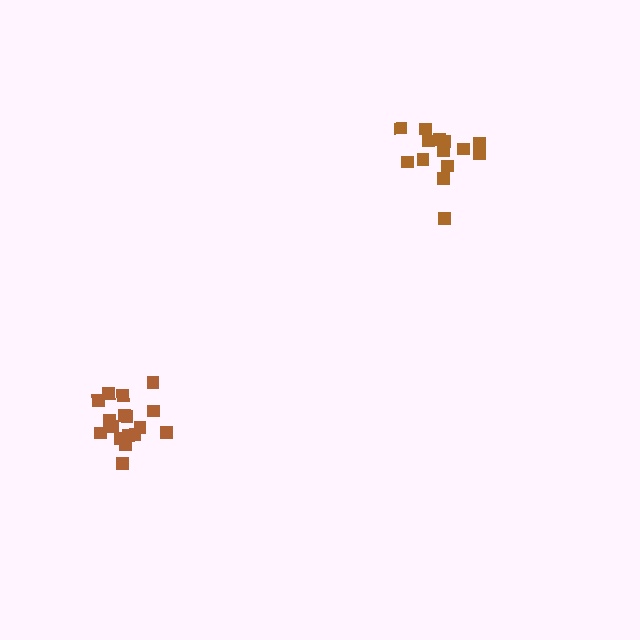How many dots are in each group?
Group 1: 14 dots, Group 2: 17 dots (31 total).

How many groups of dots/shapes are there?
There are 2 groups.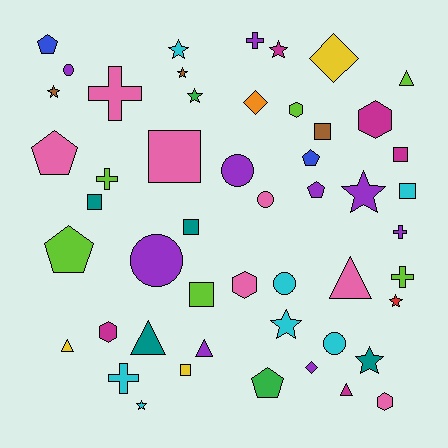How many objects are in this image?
There are 50 objects.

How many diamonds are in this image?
There are 3 diamonds.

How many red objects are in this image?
There is 1 red object.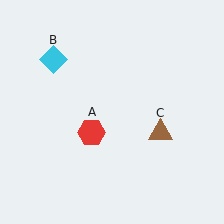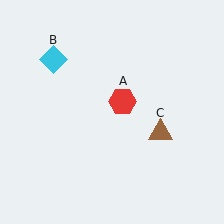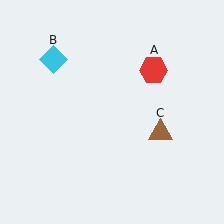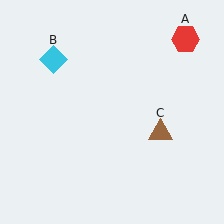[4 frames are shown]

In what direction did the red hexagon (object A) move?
The red hexagon (object A) moved up and to the right.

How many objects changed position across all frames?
1 object changed position: red hexagon (object A).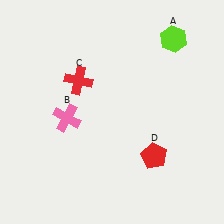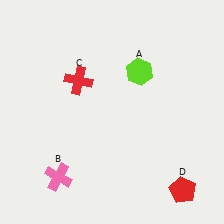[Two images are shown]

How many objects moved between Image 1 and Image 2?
3 objects moved between the two images.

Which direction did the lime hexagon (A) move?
The lime hexagon (A) moved left.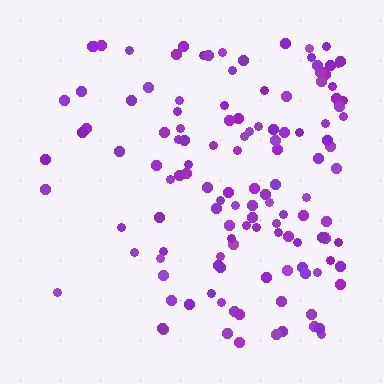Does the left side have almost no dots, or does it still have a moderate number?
Still a moderate number, just noticeably fewer than the right.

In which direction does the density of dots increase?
From left to right, with the right side densest.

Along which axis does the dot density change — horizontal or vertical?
Horizontal.